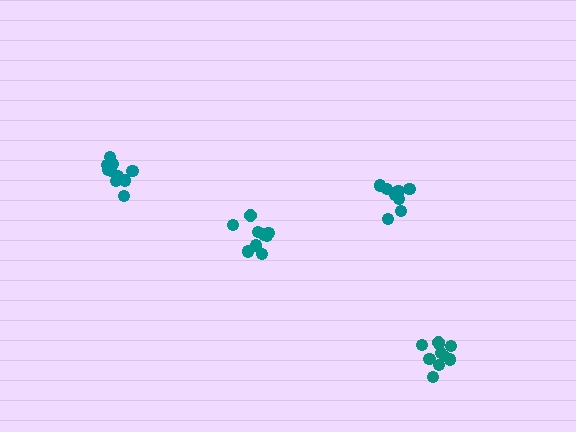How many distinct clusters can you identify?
There are 4 distinct clusters.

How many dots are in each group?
Group 1: 8 dots, Group 2: 10 dots, Group 3: 11 dots, Group 4: 10 dots (39 total).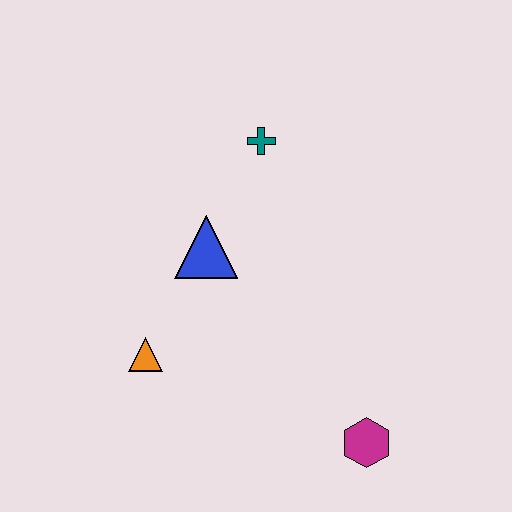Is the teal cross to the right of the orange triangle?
Yes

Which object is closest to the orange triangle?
The blue triangle is closest to the orange triangle.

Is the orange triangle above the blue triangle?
No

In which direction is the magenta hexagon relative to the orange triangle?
The magenta hexagon is to the right of the orange triangle.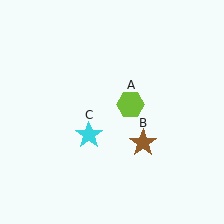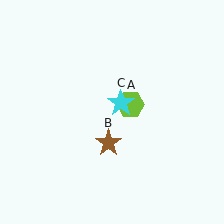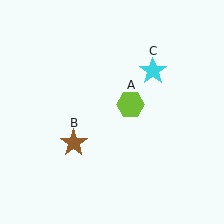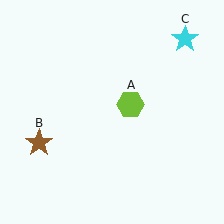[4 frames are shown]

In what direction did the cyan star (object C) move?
The cyan star (object C) moved up and to the right.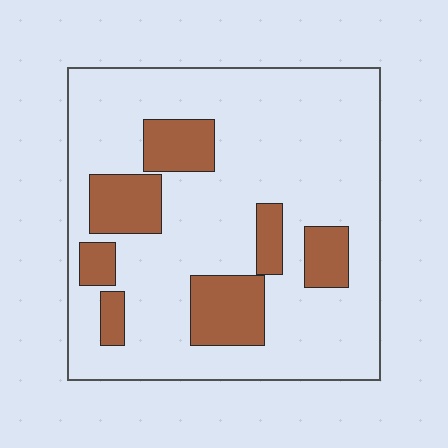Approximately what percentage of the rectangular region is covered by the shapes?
Approximately 20%.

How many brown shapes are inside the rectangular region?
7.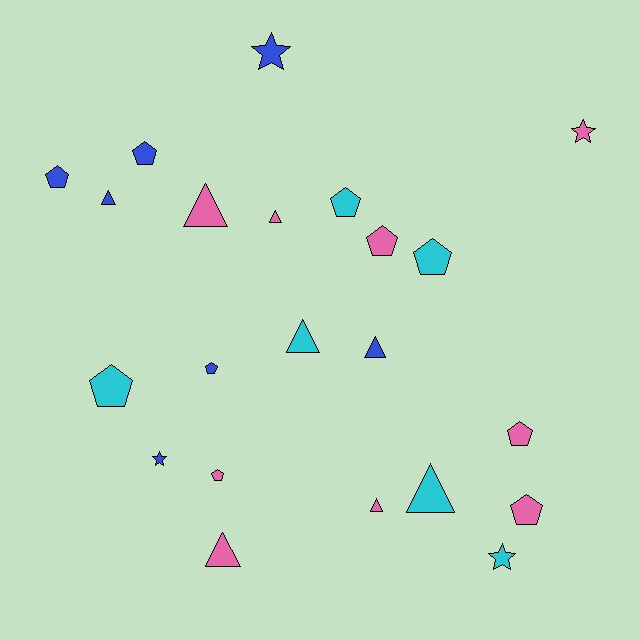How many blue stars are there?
There are 2 blue stars.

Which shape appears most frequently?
Pentagon, with 10 objects.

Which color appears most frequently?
Pink, with 9 objects.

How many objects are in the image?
There are 22 objects.